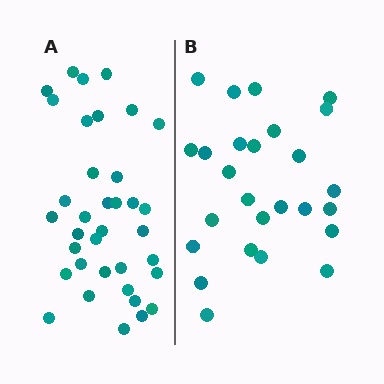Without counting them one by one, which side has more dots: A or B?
Region A (the left region) has more dots.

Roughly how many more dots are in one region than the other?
Region A has roughly 10 or so more dots than region B.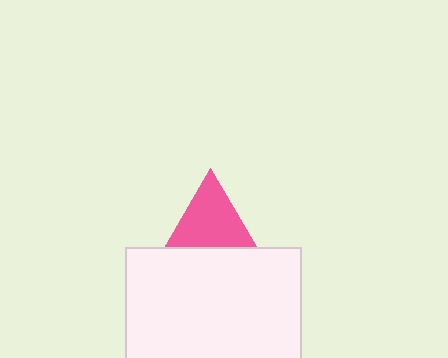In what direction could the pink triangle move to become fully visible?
The pink triangle could move up. That would shift it out from behind the white rectangle entirely.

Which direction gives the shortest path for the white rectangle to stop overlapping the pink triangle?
Moving down gives the shortest separation.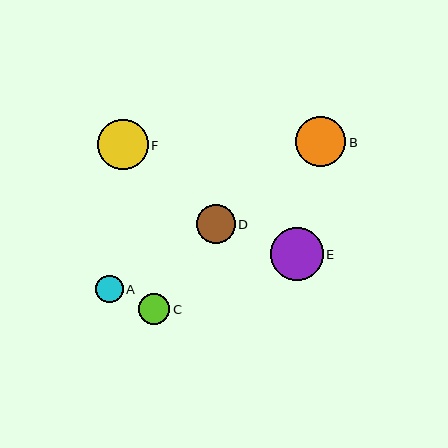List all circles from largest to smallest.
From largest to smallest: E, B, F, D, C, A.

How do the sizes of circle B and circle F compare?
Circle B and circle F are approximately the same size.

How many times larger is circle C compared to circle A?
Circle C is approximately 1.1 times the size of circle A.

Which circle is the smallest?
Circle A is the smallest with a size of approximately 28 pixels.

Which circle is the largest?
Circle E is the largest with a size of approximately 53 pixels.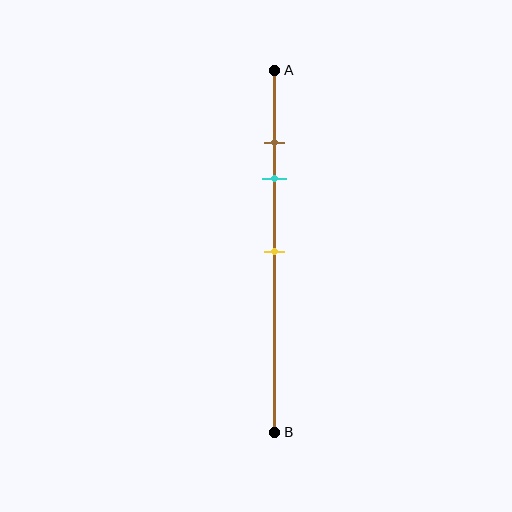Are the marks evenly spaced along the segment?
No, the marks are not evenly spaced.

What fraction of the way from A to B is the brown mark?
The brown mark is approximately 20% (0.2) of the way from A to B.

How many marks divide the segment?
There are 3 marks dividing the segment.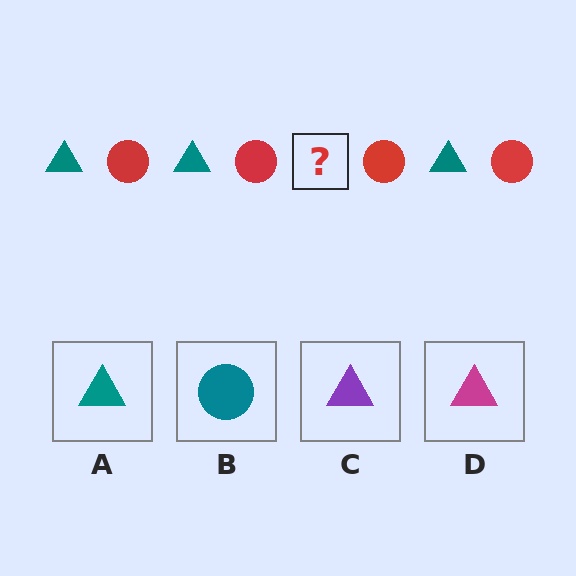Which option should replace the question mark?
Option A.